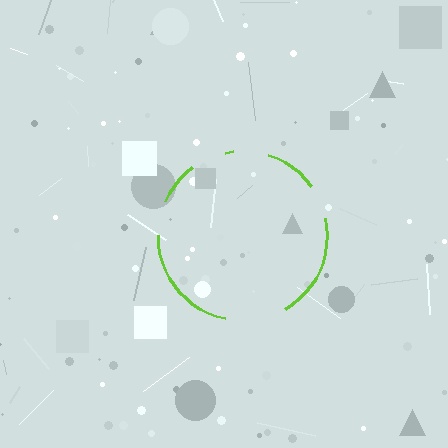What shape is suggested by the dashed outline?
The dashed outline suggests a circle.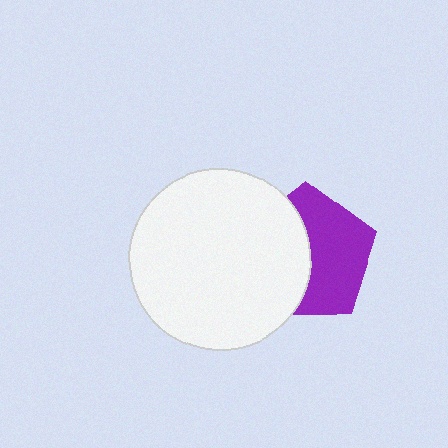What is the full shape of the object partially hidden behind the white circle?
The partially hidden object is a purple pentagon.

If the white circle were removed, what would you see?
You would see the complete purple pentagon.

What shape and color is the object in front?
The object in front is a white circle.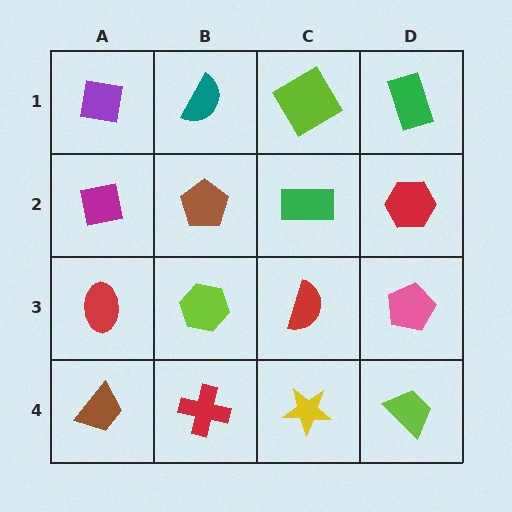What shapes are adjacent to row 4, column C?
A red semicircle (row 3, column C), a red cross (row 4, column B), a lime trapezoid (row 4, column D).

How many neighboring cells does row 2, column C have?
4.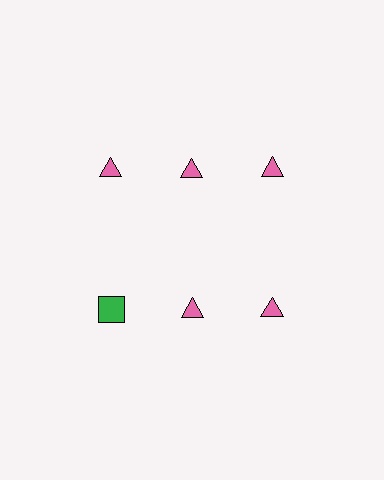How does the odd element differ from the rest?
It differs in both color (green instead of pink) and shape (square instead of triangle).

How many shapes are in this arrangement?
There are 6 shapes arranged in a grid pattern.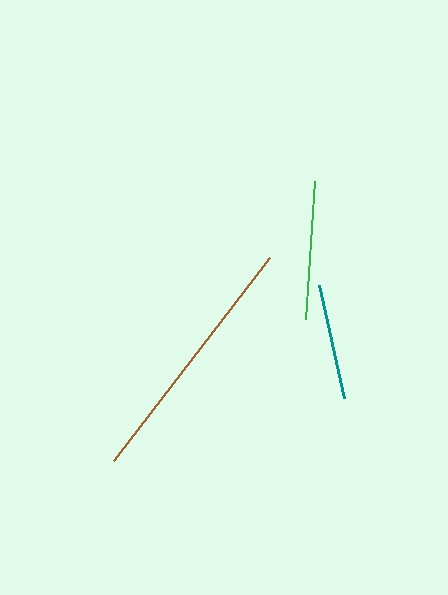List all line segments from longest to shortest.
From longest to shortest: brown, green, teal.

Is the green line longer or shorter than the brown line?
The brown line is longer than the green line.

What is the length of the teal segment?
The teal segment is approximately 116 pixels long.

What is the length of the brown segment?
The brown segment is approximately 256 pixels long.